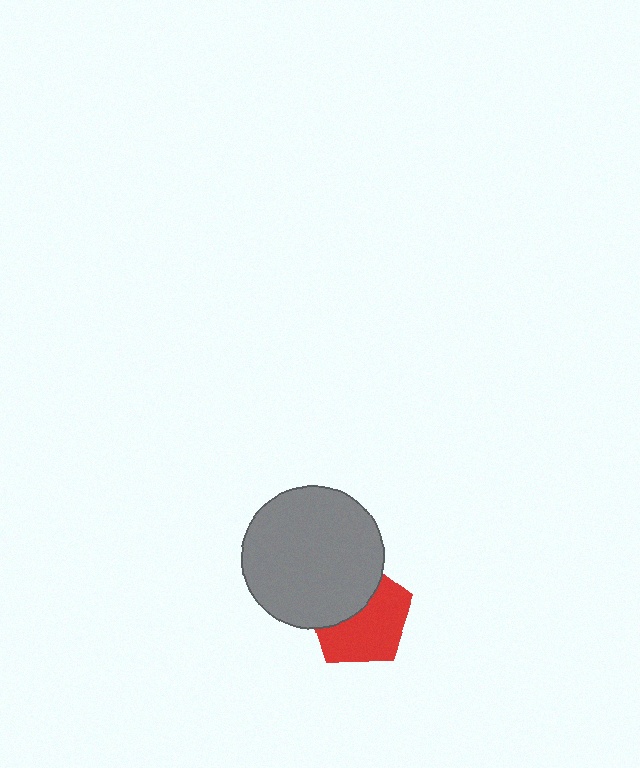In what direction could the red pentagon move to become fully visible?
The red pentagon could move toward the lower-right. That would shift it out from behind the gray circle entirely.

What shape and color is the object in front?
The object in front is a gray circle.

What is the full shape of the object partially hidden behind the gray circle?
The partially hidden object is a red pentagon.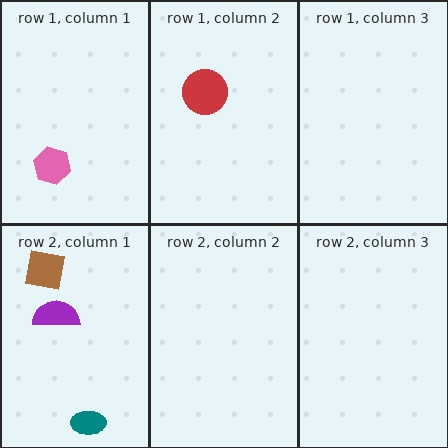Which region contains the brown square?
The row 2, column 1 region.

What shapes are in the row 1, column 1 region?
The pink hexagon.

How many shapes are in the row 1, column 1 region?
1.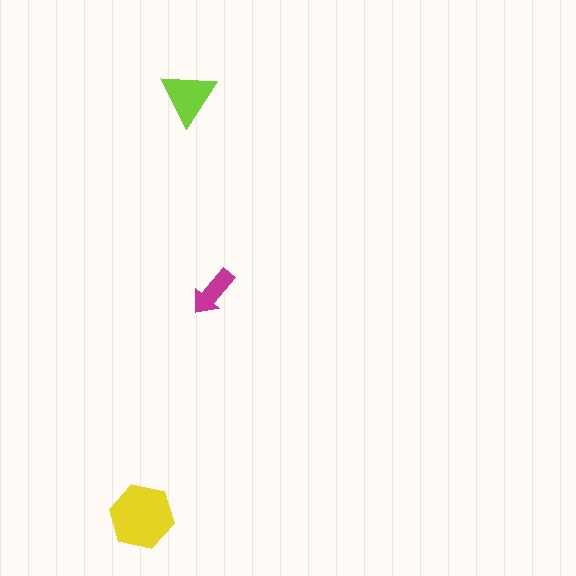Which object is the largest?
The yellow hexagon.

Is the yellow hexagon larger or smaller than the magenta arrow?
Larger.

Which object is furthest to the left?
The yellow hexagon is leftmost.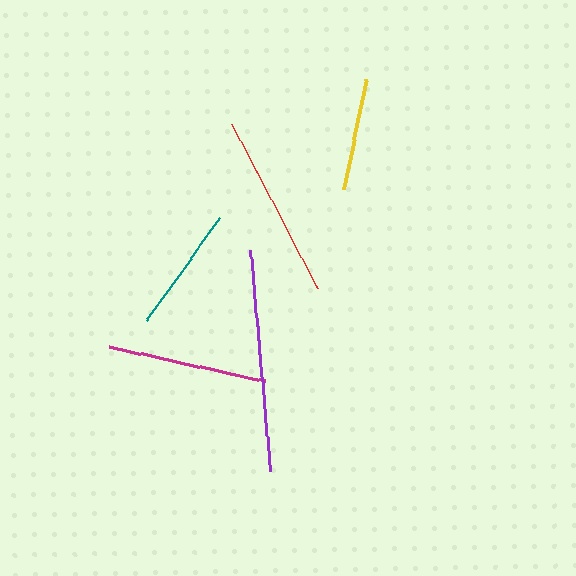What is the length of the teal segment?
The teal segment is approximately 125 pixels long.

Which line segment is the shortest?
The yellow line is the shortest at approximately 112 pixels.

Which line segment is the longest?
The purple line is the longest at approximately 222 pixels.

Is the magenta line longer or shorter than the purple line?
The purple line is longer than the magenta line.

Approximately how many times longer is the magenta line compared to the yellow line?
The magenta line is approximately 1.4 times the length of the yellow line.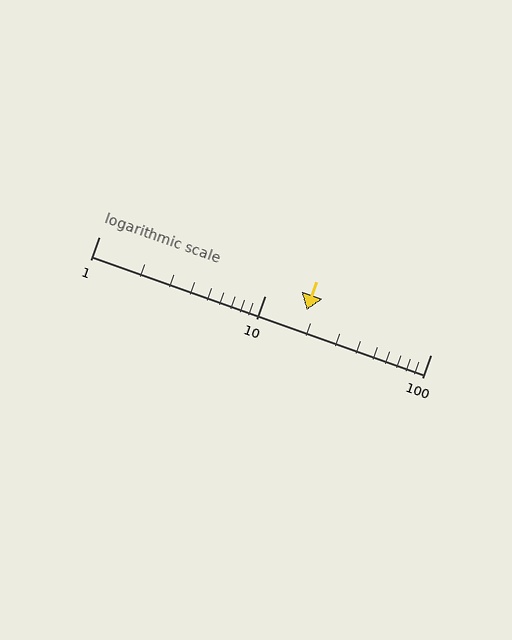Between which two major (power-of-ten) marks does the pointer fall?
The pointer is between 10 and 100.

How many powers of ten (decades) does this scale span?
The scale spans 2 decades, from 1 to 100.